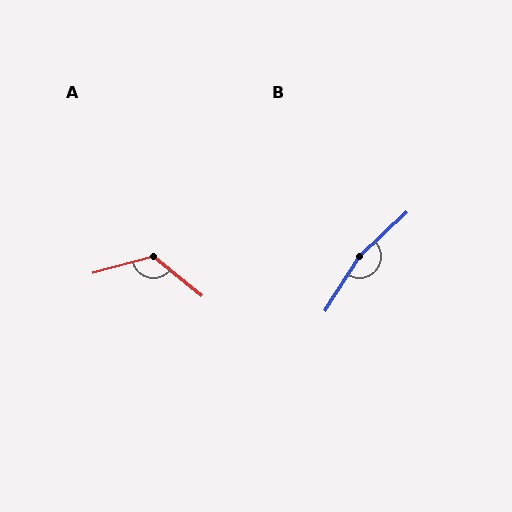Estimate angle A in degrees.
Approximately 126 degrees.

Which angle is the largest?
B, at approximately 165 degrees.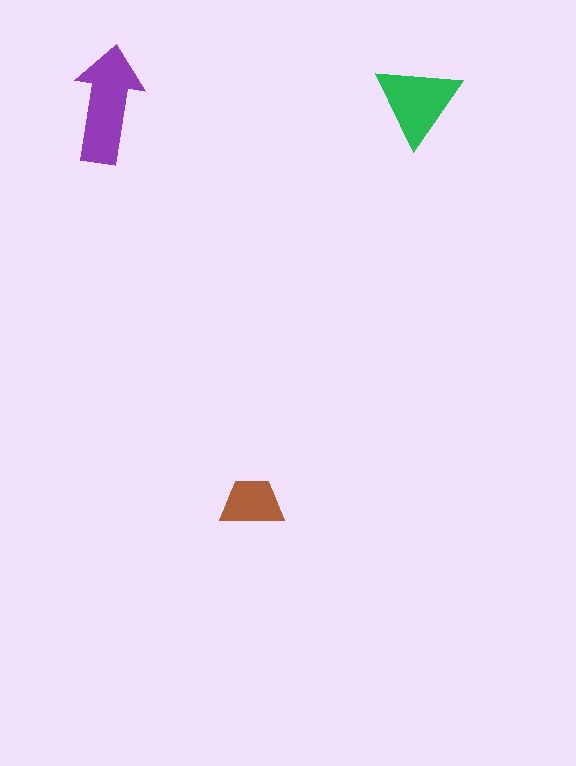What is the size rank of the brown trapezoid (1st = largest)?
3rd.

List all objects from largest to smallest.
The purple arrow, the green triangle, the brown trapezoid.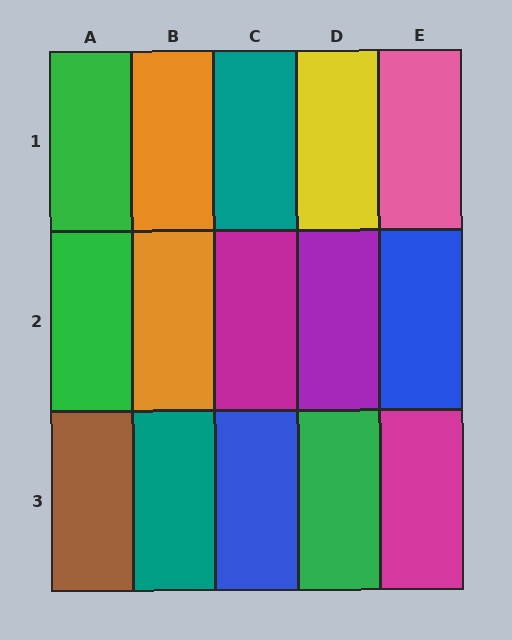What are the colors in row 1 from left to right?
Green, orange, teal, yellow, pink.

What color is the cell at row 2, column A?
Green.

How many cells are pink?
1 cell is pink.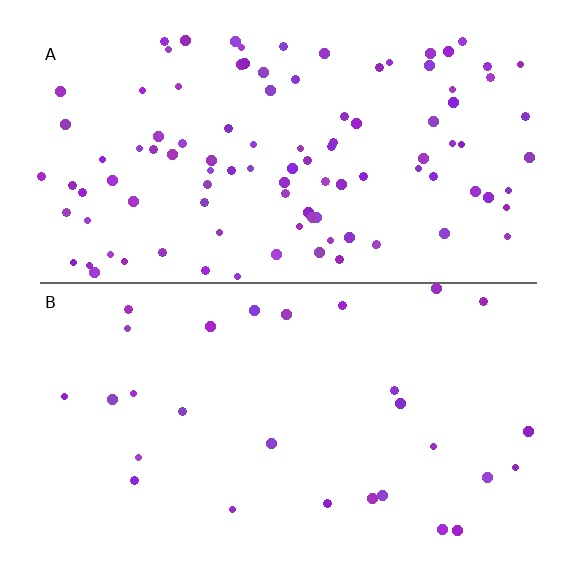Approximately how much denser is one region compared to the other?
Approximately 3.6× — region A over region B.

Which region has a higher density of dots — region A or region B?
A (the top).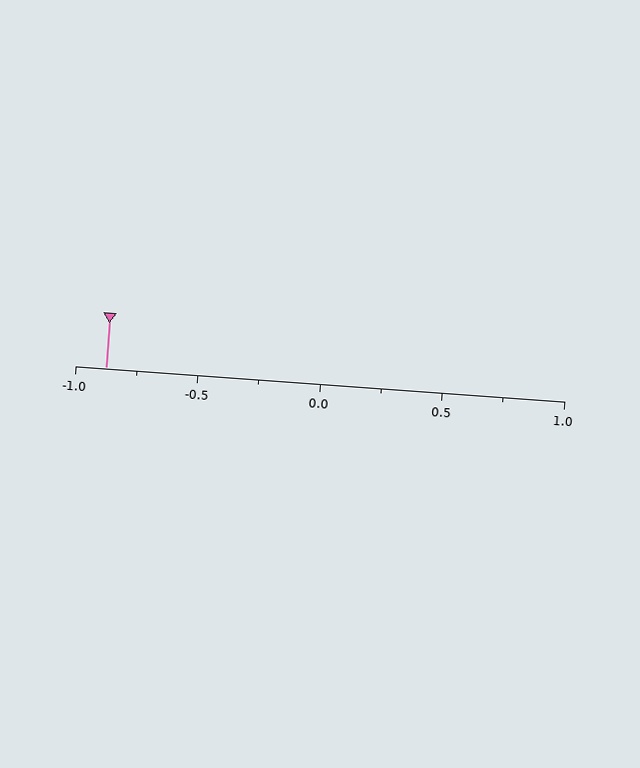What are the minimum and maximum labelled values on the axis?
The axis runs from -1.0 to 1.0.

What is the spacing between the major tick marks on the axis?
The major ticks are spaced 0.5 apart.